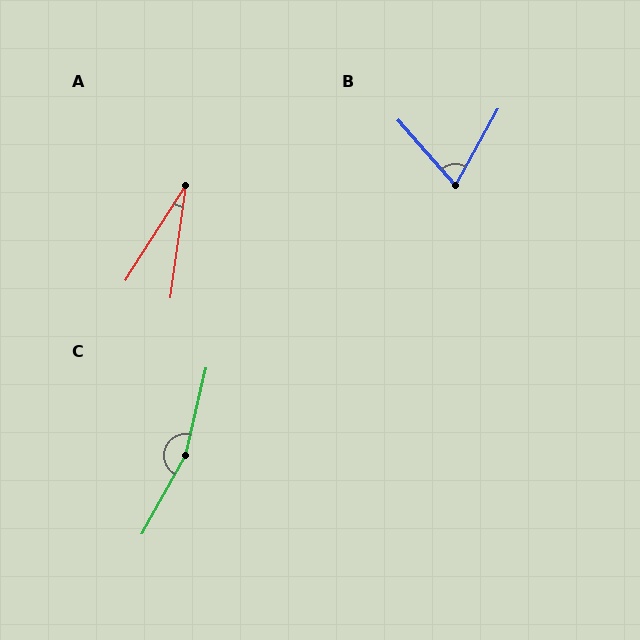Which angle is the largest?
C, at approximately 164 degrees.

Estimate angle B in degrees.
Approximately 70 degrees.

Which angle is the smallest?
A, at approximately 25 degrees.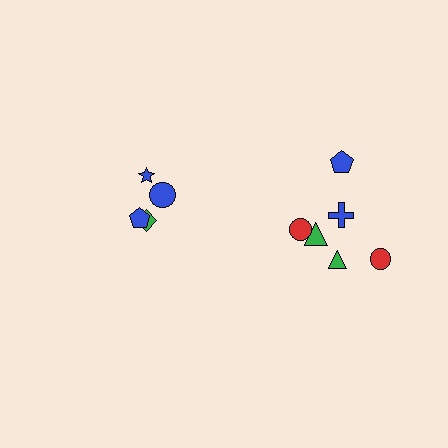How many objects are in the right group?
There are 6 objects.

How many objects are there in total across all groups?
There are 10 objects.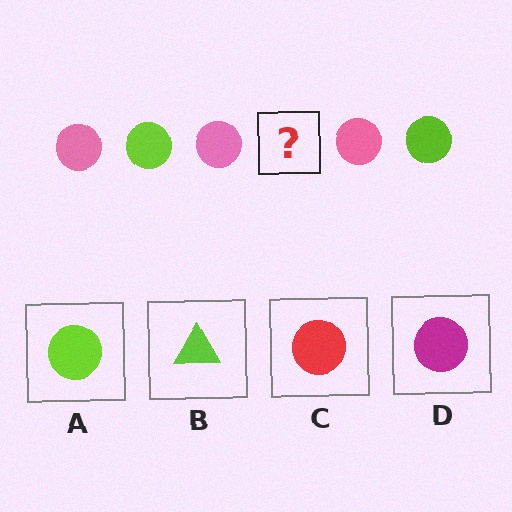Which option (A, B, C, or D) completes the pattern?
A.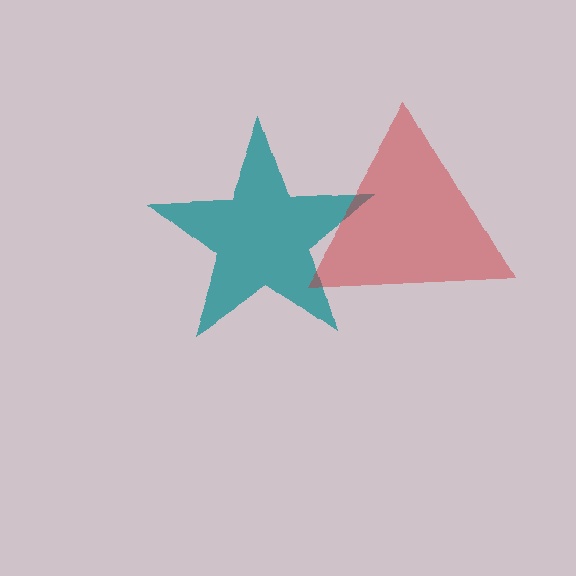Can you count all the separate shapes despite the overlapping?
Yes, there are 2 separate shapes.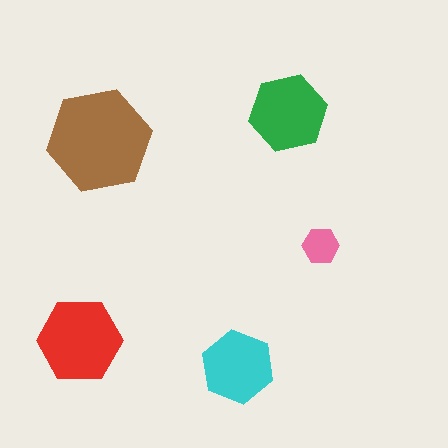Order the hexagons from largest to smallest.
the brown one, the red one, the green one, the cyan one, the pink one.